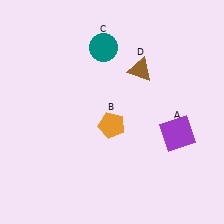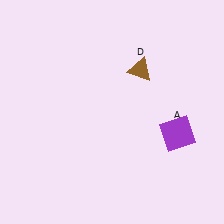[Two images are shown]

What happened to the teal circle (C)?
The teal circle (C) was removed in Image 2. It was in the top-left area of Image 1.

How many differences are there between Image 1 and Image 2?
There are 2 differences between the two images.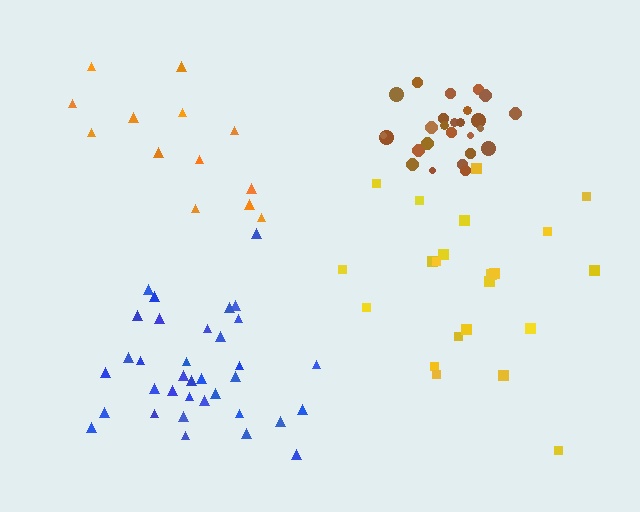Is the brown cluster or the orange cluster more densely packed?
Brown.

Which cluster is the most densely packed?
Brown.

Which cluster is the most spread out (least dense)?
Orange.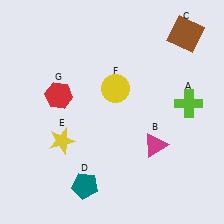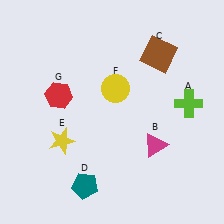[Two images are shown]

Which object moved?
The brown square (C) moved left.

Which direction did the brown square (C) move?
The brown square (C) moved left.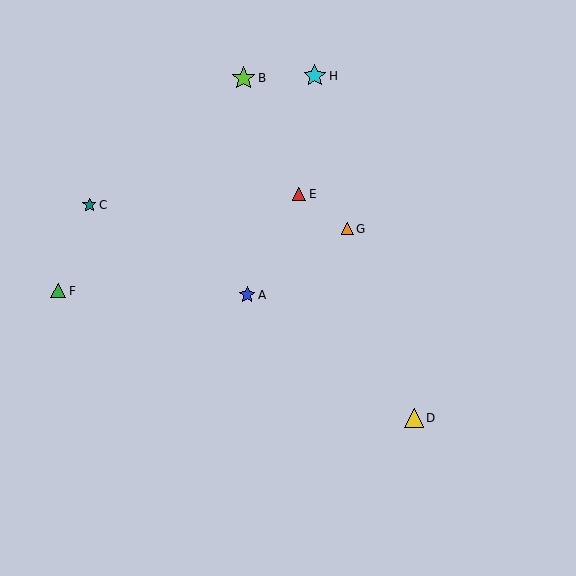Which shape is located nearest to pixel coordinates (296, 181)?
The red triangle (labeled E) at (299, 194) is nearest to that location.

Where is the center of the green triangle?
The center of the green triangle is at (58, 291).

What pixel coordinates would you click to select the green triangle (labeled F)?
Click at (58, 291) to select the green triangle F.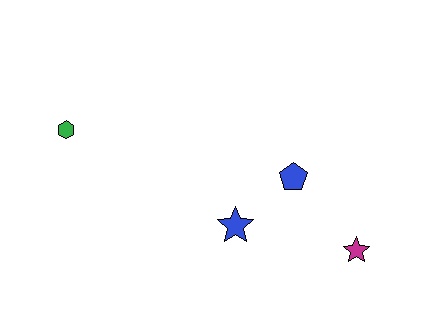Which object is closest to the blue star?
The blue pentagon is closest to the blue star.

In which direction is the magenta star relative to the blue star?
The magenta star is to the right of the blue star.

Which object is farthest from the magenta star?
The green hexagon is farthest from the magenta star.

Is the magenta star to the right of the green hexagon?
Yes